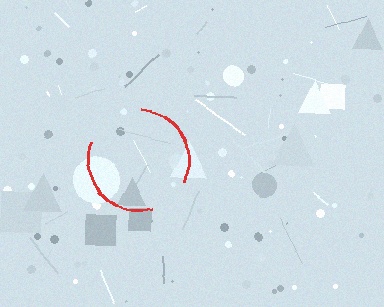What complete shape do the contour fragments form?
The contour fragments form a circle.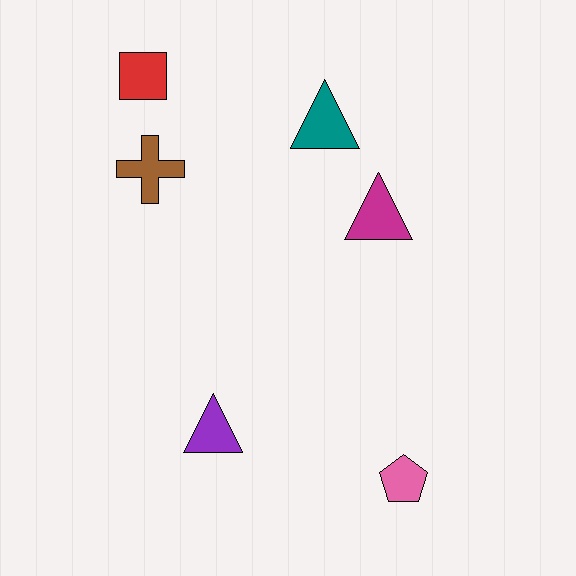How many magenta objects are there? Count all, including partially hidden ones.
There is 1 magenta object.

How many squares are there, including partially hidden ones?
There is 1 square.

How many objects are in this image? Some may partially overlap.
There are 6 objects.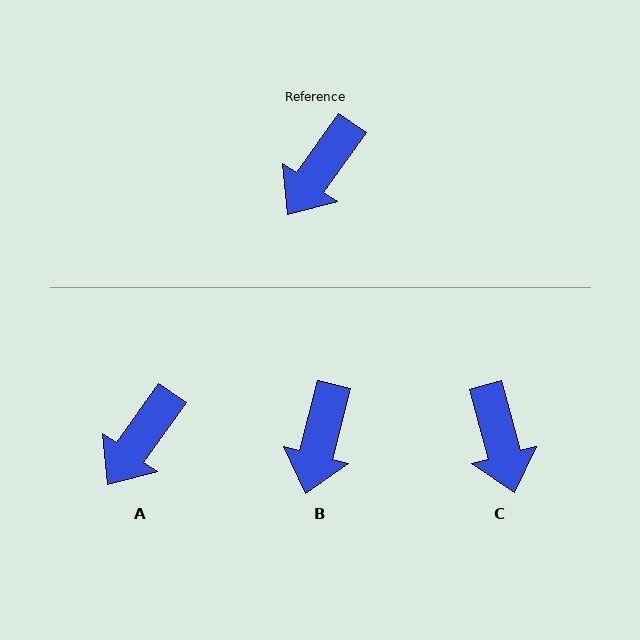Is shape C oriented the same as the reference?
No, it is off by about 50 degrees.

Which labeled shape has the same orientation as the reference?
A.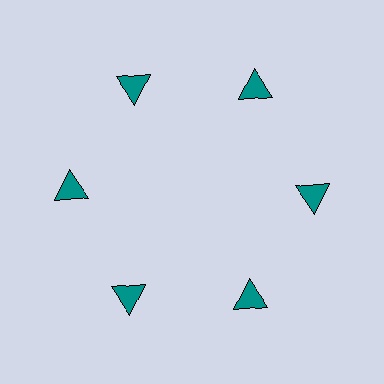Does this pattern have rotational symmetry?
Yes, this pattern has 6-fold rotational symmetry. It looks the same after rotating 60 degrees around the center.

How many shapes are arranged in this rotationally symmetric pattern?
There are 6 shapes, arranged in 6 groups of 1.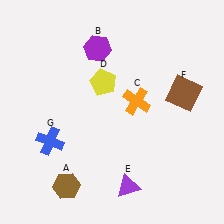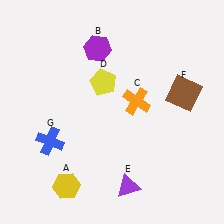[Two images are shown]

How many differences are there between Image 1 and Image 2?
There is 1 difference between the two images.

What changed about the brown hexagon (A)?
In Image 1, A is brown. In Image 2, it changed to yellow.